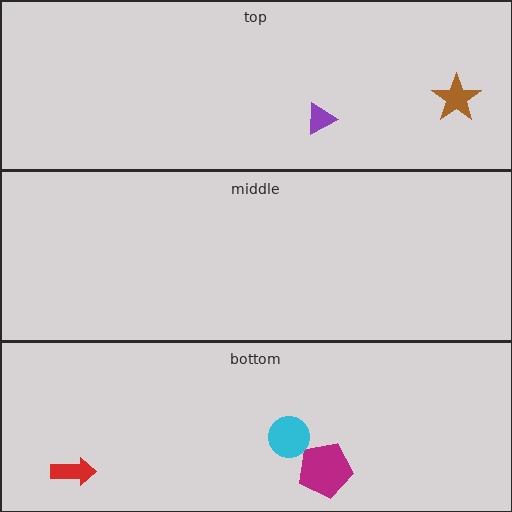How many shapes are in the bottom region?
3.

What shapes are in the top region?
The purple triangle, the brown star.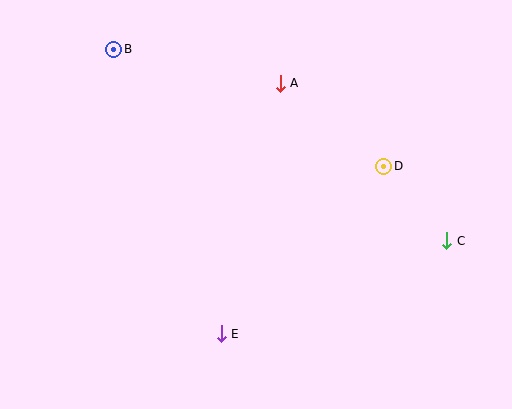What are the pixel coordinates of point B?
Point B is at (114, 49).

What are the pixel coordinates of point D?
Point D is at (384, 166).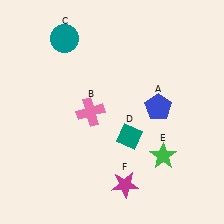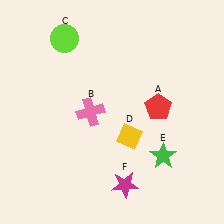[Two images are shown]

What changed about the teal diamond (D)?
In Image 1, D is teal. In Image 2, it changed to yellow.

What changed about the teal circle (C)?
In Image 1, C is teal. In Image 2, it changed to lime.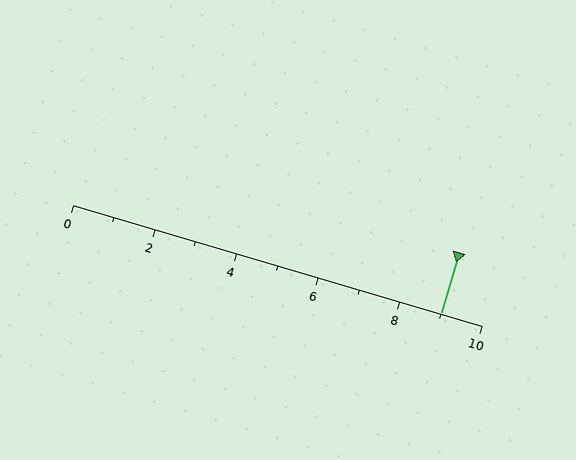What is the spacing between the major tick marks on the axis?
The major ticks are spaced 2 apart.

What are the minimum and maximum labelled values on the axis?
The axis runs from 0 to 10.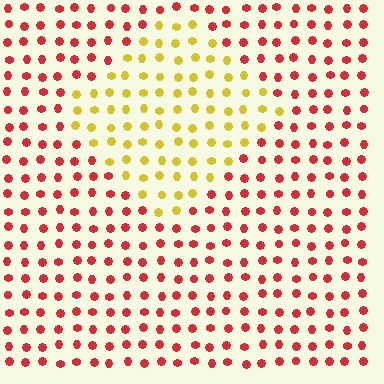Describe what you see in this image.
The image is filled with small red elements in a uniform arrangement. A diamond-shaped region is visible where the elements are tinted to a slightly different hue, forming a subtle color boundary.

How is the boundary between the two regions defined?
The boundary is defined purely by a slight shift in hue (about 60 degrees). Spacing, size, and orientation are identical on both sides.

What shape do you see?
I see a diamond.